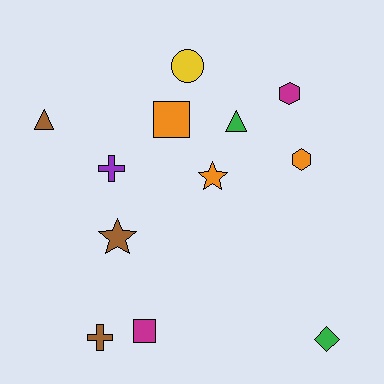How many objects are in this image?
There are 12 objects.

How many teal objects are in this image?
There are no teal objects.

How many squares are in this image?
There are 2 squares.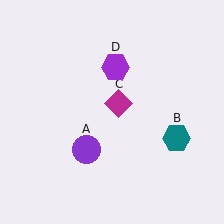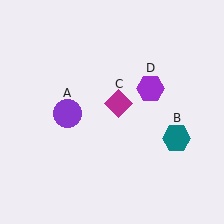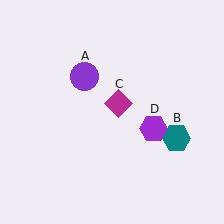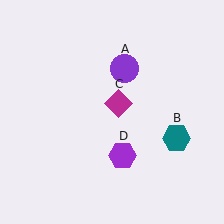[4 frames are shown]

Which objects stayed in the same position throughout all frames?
Teal hexagon (object B) and magenta diamond (object C) remained stationary.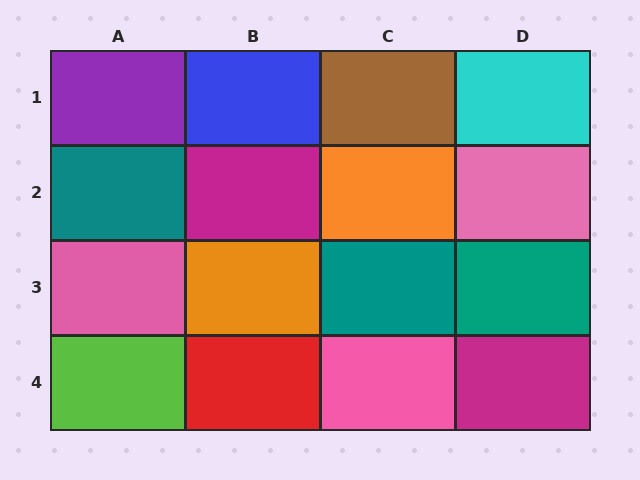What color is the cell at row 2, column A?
Teal.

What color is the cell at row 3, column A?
Pink.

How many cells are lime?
1 cell is lime.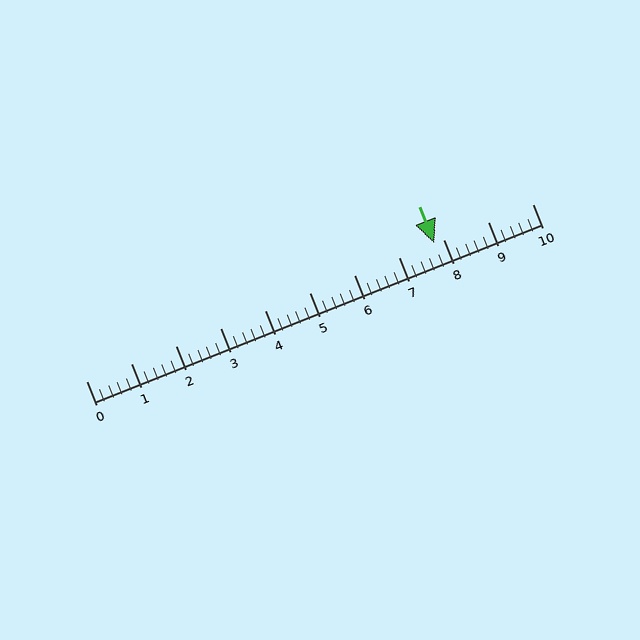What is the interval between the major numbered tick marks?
The major tick marks are spaced 1 units apart.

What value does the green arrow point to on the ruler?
The green arrow points to approximately 7.8.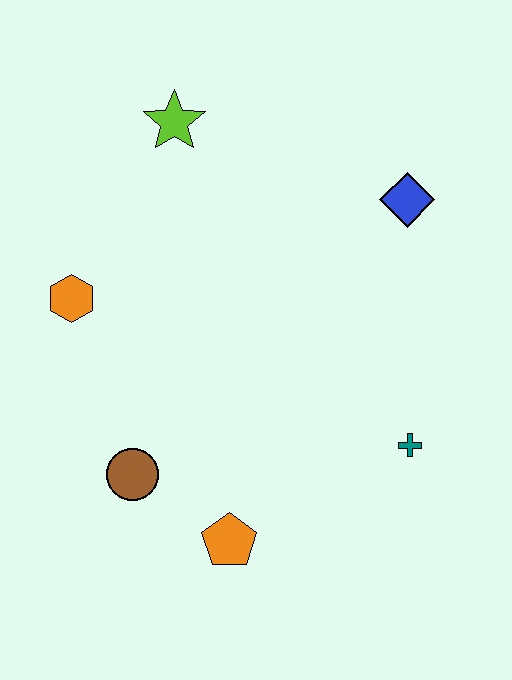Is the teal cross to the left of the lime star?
No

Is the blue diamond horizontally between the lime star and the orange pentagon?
No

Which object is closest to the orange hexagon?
The brown circle is closest to the orange hexagon.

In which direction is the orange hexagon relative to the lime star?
The orange hexagon is below the lime star.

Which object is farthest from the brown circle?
The blue diamond is farthest from the brown circle.